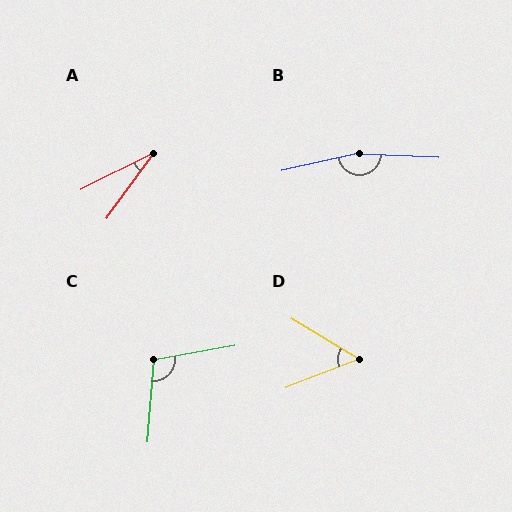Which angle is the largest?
B, at approximately 165 degrees.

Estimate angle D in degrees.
Approximately 52 degrees.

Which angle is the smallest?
A, at approximately 27 degrees.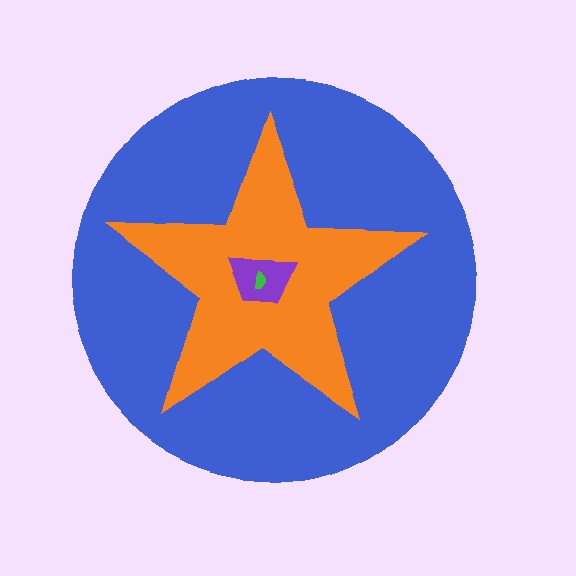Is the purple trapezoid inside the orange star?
Yes.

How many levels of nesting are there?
4.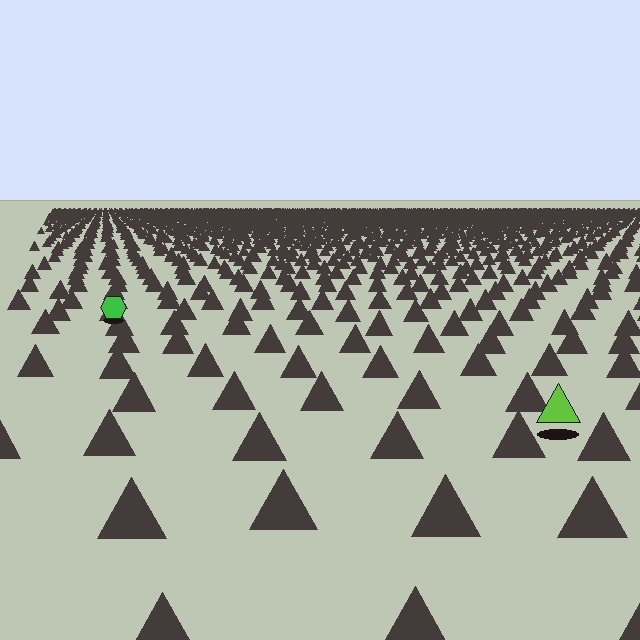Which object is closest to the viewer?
The lime triangle is closest. The texture marks near it are larger and more spread out.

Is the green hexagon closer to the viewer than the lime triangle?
No. The lime triangle is closer — you can tell from the texture gradient: the ground texture is coarser near it.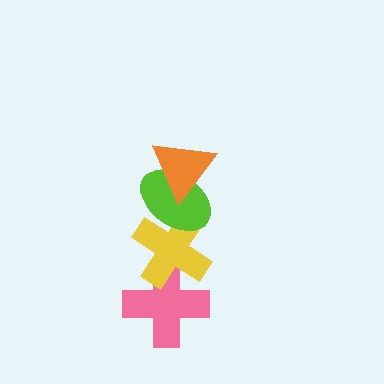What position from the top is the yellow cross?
The yellow cross is 3rd from the top.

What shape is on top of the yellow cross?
The lime ellipse is on top of the yellow cross.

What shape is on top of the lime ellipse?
The orange triangle is on top of the lime ellipse.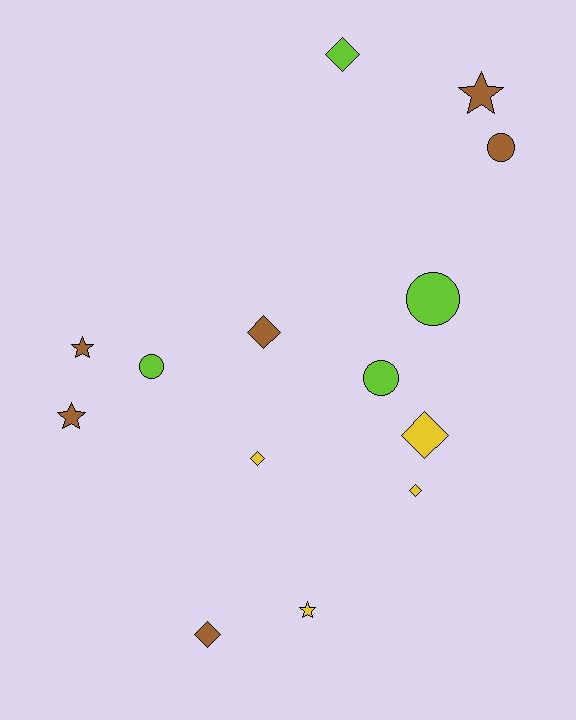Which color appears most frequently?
Brown, with 6 objects.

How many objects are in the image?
There are 14 objects.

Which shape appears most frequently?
Diamond, with 6 objects.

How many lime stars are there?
There are no lime stars.